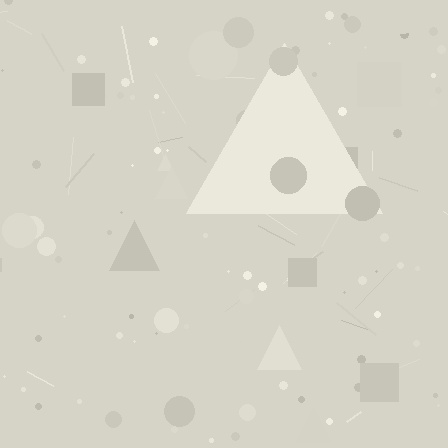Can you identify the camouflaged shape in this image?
The camouflaged shape is a triangle.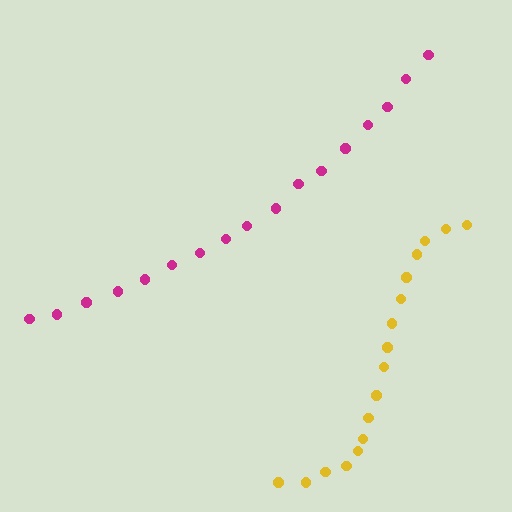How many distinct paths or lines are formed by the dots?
There are 2 distinct paths.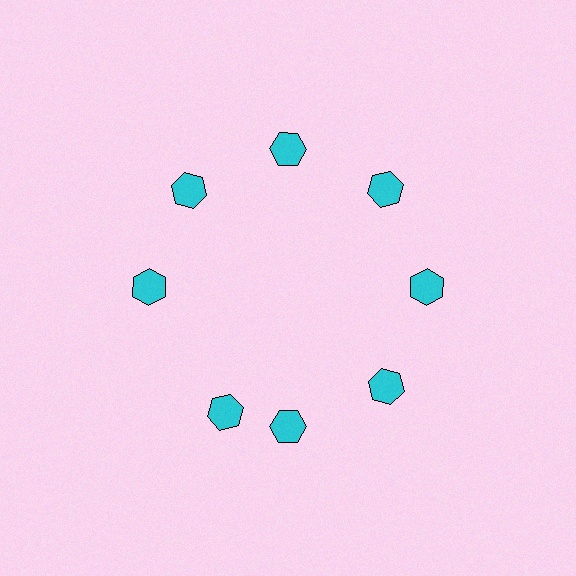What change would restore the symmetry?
The symmetry would be restored by rotating it back into even spacing with its neighbors so that all 8 hexagons sit at equal angles and equal distance from the center.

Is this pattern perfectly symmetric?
No. The 8 cyan hexagons are arranged in a ring, but one element near the 8 o'clock position is rotated out of alignment along the ring, breaking the 8-fold rotational symmetry.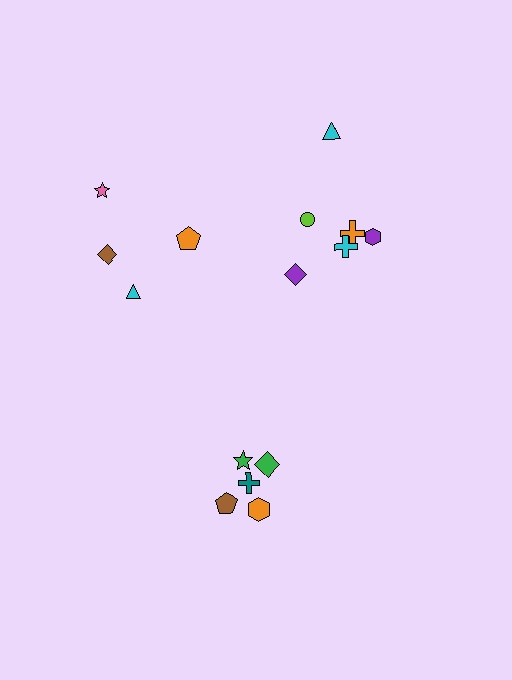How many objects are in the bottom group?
There are 5 objects.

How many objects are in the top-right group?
There are 6 objects.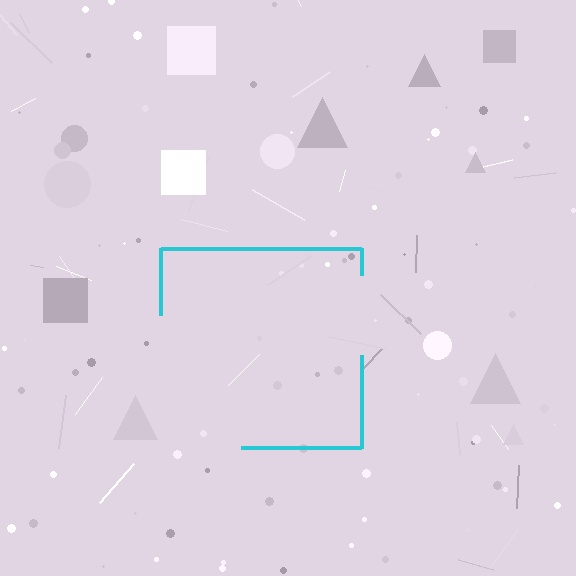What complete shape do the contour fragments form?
The contour fragments form a square.